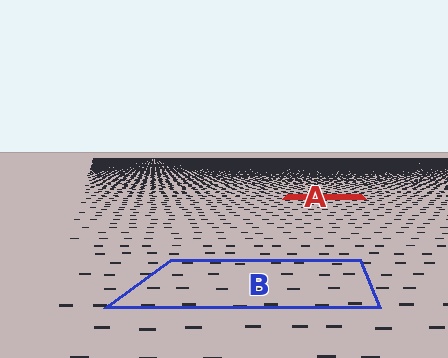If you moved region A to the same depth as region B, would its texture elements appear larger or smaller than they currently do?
They would appear larger. At a closer depth, the same texture elements are projected at a bigger on-screen size.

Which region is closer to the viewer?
Region B is closer. The texture elements there are larger and more spread out.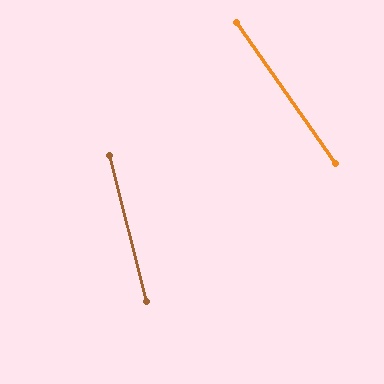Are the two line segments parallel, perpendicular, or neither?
Neither parallel nor perpendicular — they differ by about 21°.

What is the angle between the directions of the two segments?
Approximately 21 degrees.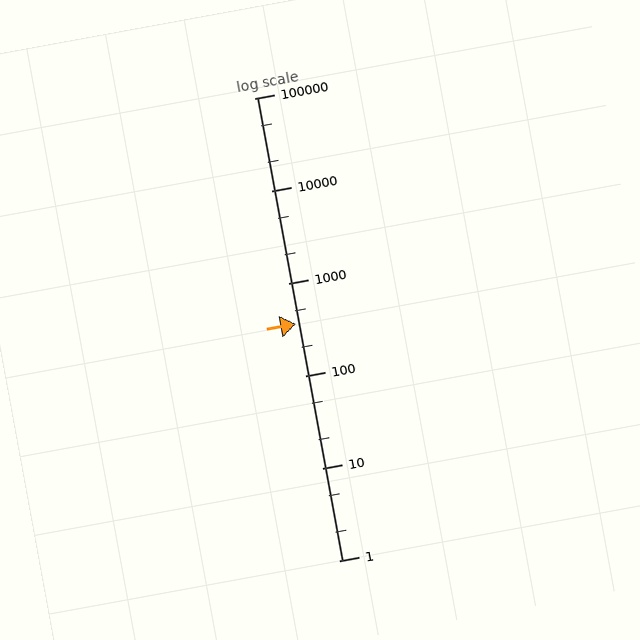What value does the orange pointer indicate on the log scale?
The pointer indicates approximately 360.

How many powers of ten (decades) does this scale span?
The scale spans 5 decades, from 1 to 100000.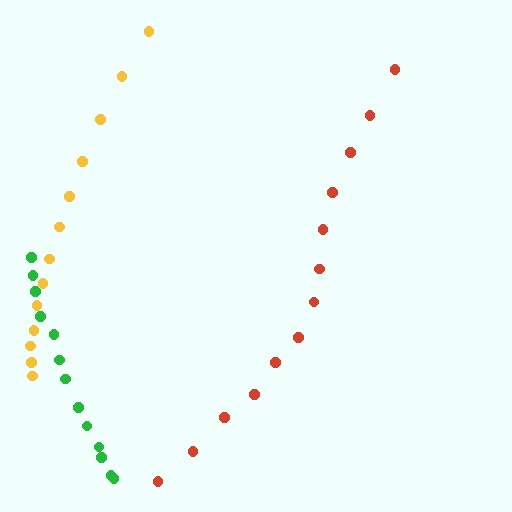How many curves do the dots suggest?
There are 3 distinct paths.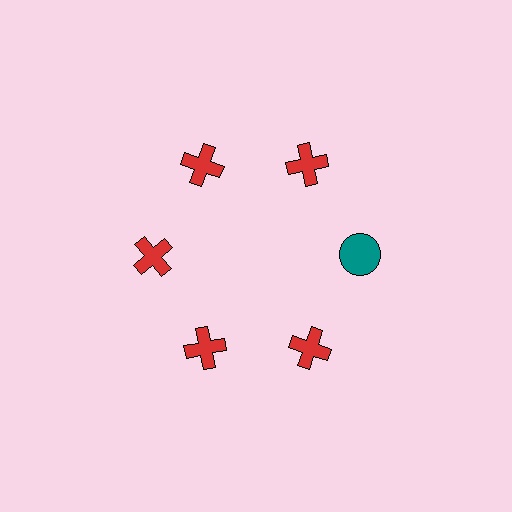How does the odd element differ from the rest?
It differs in both color (teal instead of red) and shape (circle instead of cross).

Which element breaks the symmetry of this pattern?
The teal circle at roughly the 3 o'clock position breaks the symmetry. All other shapes are red crosses.